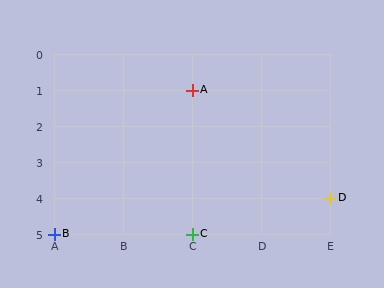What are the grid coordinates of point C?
Point C is at grid coordinates (C, 5).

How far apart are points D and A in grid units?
Points D and A are 2 columns and 3 rows apart (about 3.6 grid units diagonally).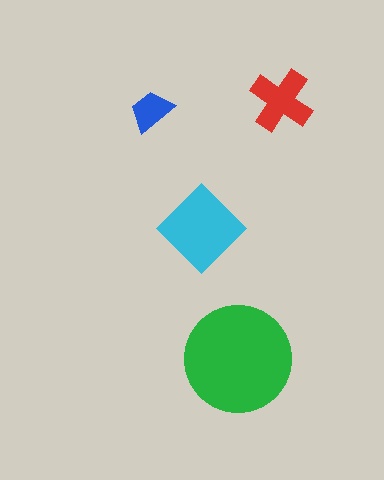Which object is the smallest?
The blue trapezoid.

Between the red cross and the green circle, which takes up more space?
The green circle.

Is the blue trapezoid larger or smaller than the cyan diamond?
Smaller.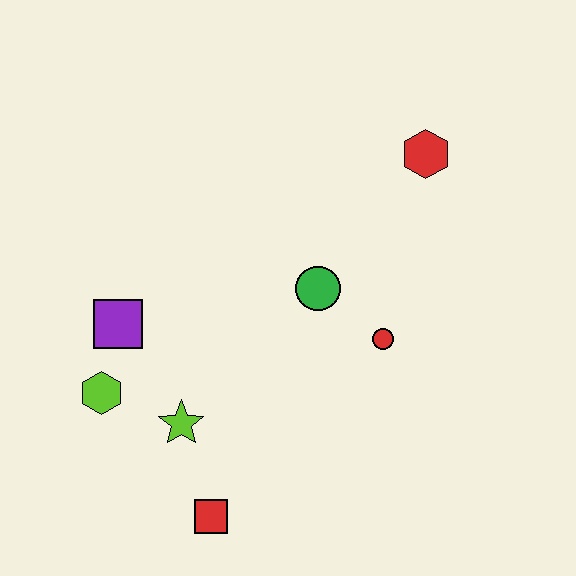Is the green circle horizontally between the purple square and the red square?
No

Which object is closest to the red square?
The lime star is closest to the red square.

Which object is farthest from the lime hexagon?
The red hexagon is farthest from the lime hexagon.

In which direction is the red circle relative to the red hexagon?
The red circle is below the red hexagon.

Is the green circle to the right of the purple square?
Yes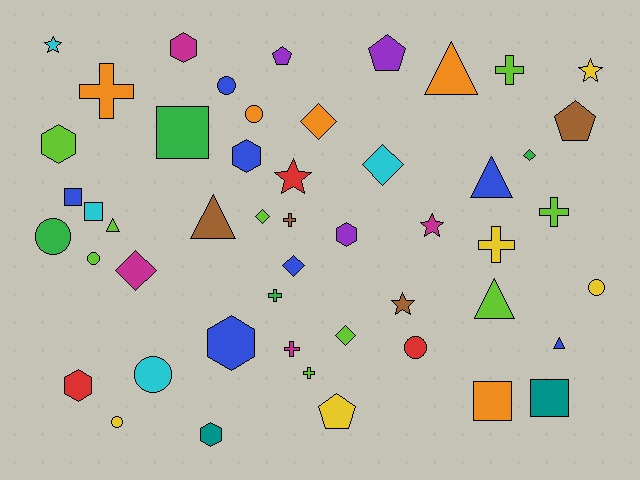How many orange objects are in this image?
There are 5 orange objects.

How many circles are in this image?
There are 8 circles.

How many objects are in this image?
There are 50 objects.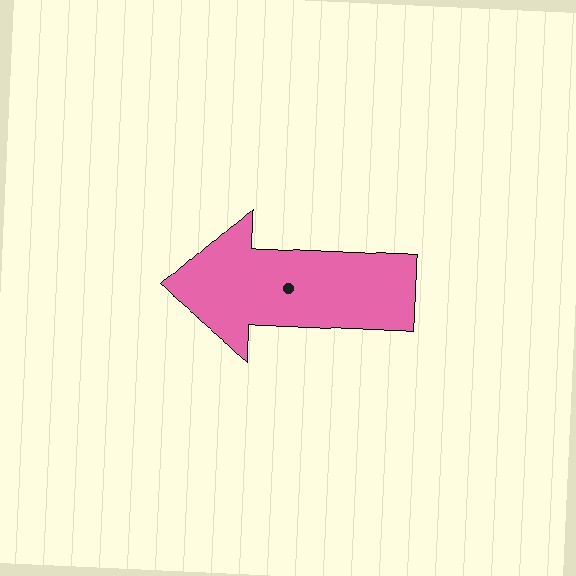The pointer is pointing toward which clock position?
Roughly 9 o'clock.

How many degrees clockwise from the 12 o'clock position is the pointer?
Approximately 269 degrees.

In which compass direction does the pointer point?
West.